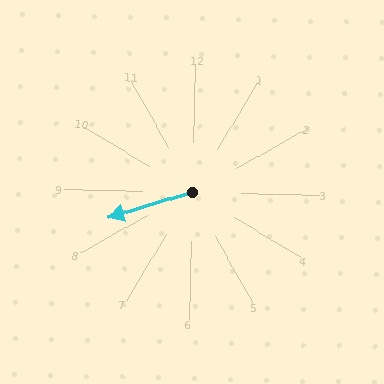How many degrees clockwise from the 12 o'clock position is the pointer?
Approximately 251 degrees.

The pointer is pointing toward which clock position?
Roughly 8 o'clock.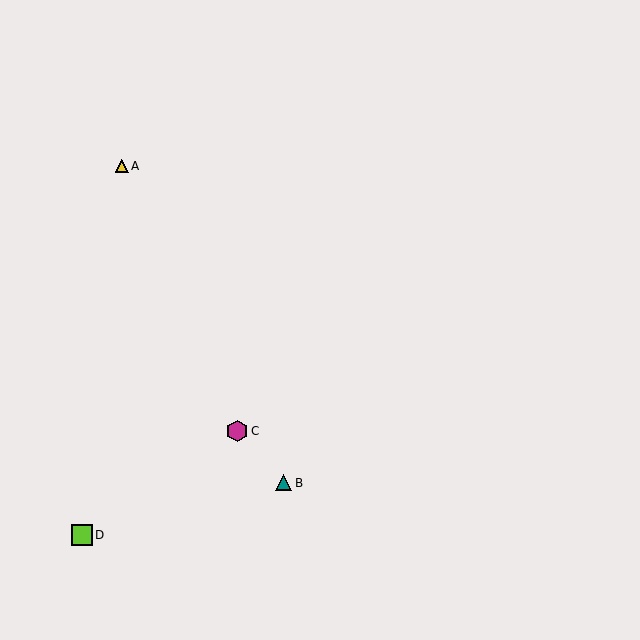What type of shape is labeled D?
Shape D is a lime square.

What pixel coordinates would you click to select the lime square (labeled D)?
Click at (82, 535) to select the lime square D.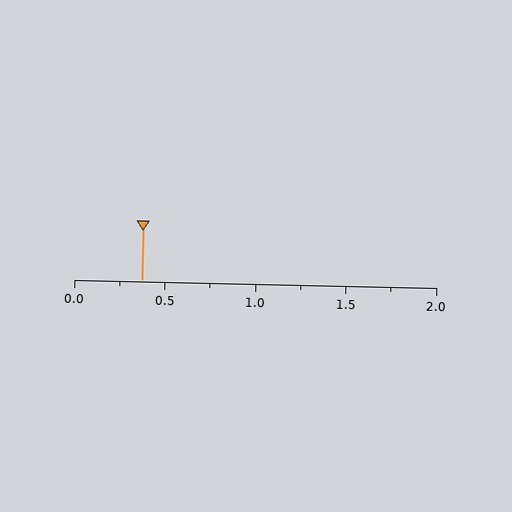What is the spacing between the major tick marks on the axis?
The major ticks are spaced 0.5 apart.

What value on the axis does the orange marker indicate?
The marker indicates approximately 0.38.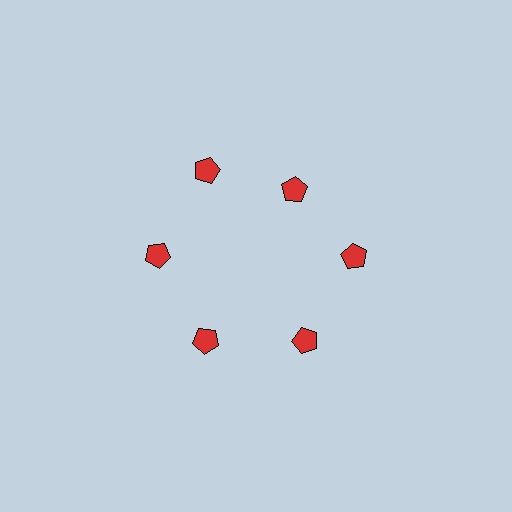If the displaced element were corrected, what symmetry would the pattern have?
It would have 6-fold rotational symmetry — the pattern would map onto itself every 60 degrees.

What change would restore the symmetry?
The symmetry would be restored by moving it outward, back onto the ring so that all 6 pentagons sit at equal angles and equal distance from the center.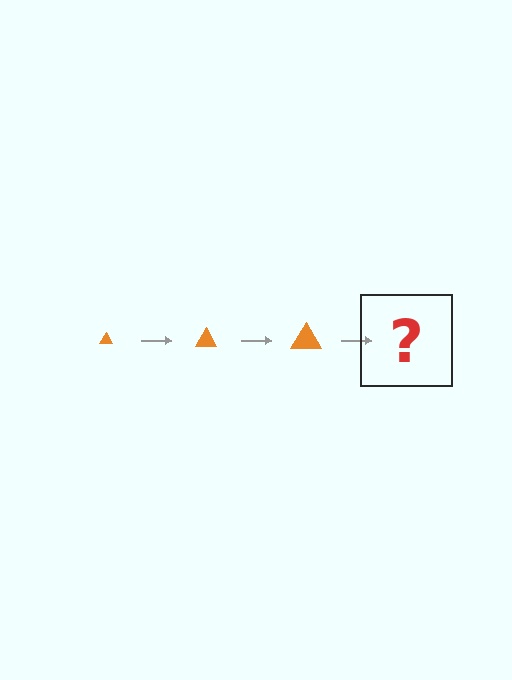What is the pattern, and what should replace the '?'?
The pattern is that the triangle gets progressively larger each step. The '?' should be an orange triangle, larger than the previous one.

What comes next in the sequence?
The next element should be an orange triangle, larger than the previous one.